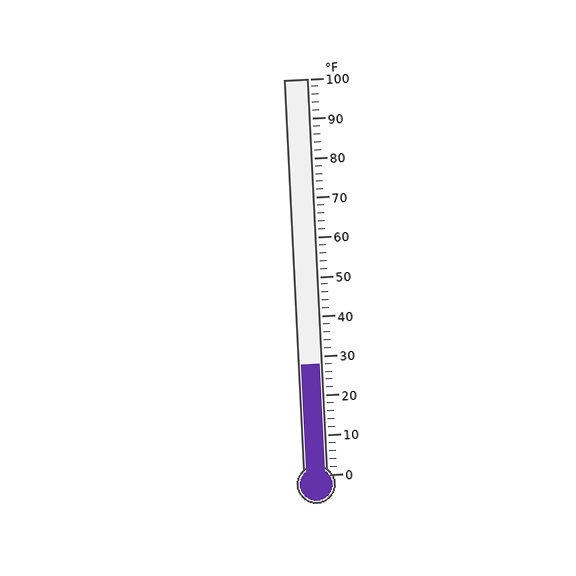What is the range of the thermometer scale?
The thermometer scale ranges from 0°F to 100°F.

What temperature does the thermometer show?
The thermometer shows approximately 28°F.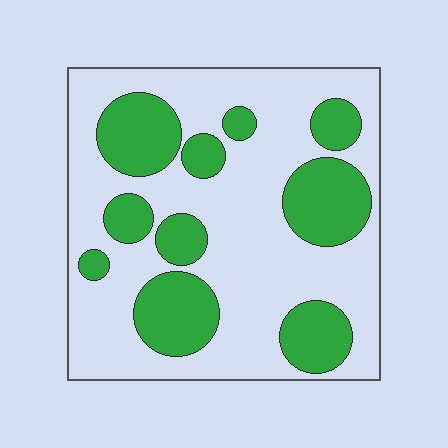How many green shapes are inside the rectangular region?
10.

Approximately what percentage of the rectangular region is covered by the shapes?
Approximately 30%.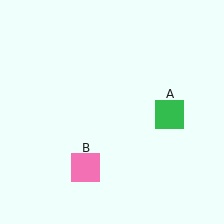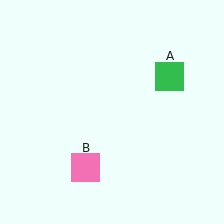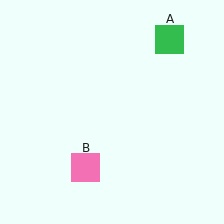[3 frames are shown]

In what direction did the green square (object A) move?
The green square (object A) moved up.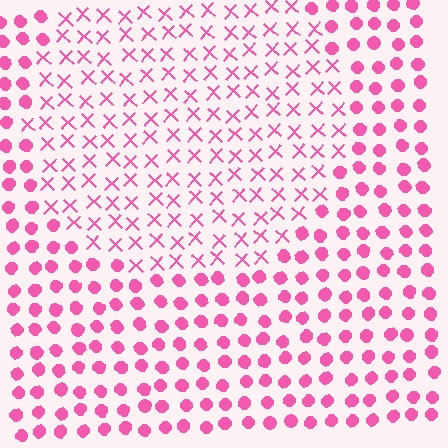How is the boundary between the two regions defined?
The boundary is defined by a change in element shape: X marks inside vs. circles outside. All elements share the same color and spacing.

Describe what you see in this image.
The image is filled with small pink elements arranged in a uniform grid. A circle-shaped region contains X marks, while the surrounding area contains circles. The boundary is defined purely by the change in element shape.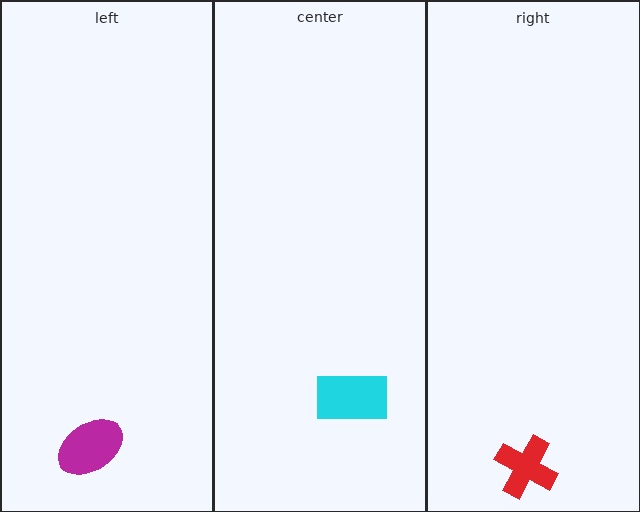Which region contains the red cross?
The right region.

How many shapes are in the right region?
1.